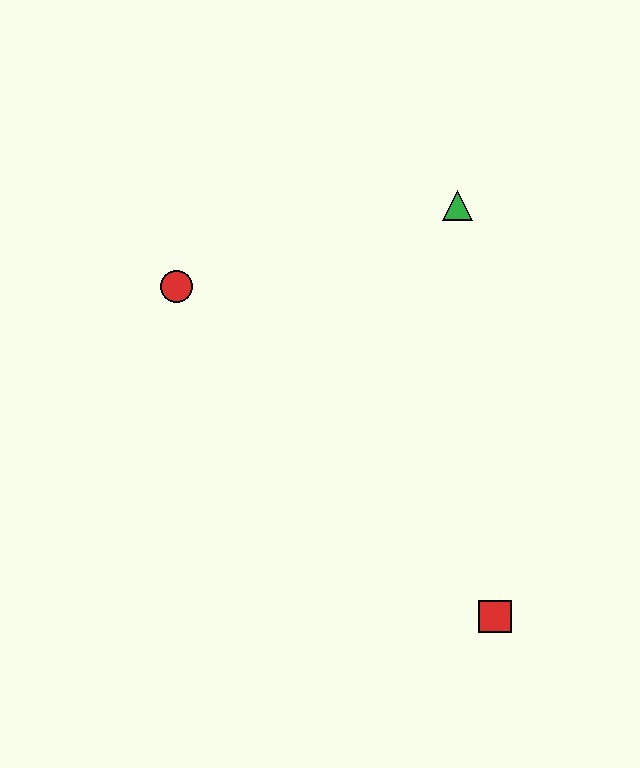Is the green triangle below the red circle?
No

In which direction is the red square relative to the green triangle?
The red square is below the green triangle.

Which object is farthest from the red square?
The red circle is farthest from the red square.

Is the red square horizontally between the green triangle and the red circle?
No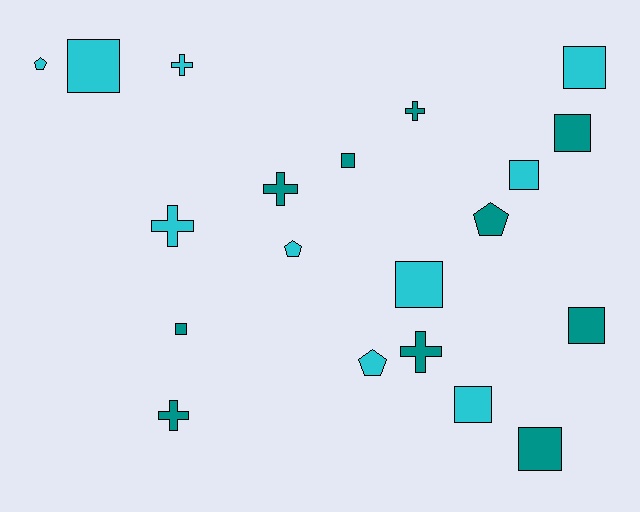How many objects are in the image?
There are 20 objects.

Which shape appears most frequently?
Square, with 10 objects.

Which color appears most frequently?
Cyan, with 10 objects.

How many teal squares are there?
There are 5 teal squares.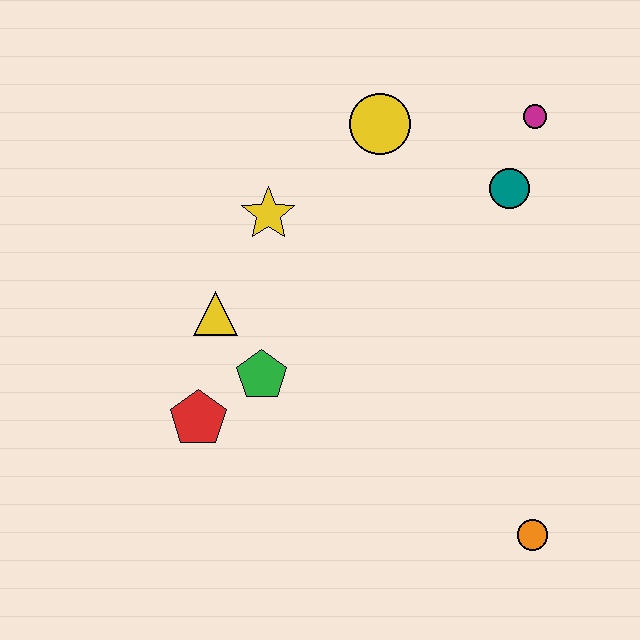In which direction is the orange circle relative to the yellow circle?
The orange circle is below the yellow circle.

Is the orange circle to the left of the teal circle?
No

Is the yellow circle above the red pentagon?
Yes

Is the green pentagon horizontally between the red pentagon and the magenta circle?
Yes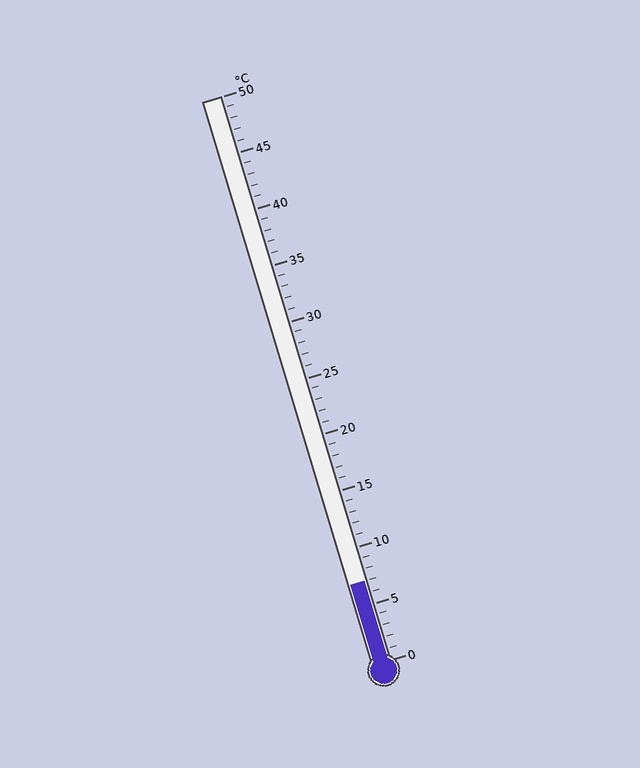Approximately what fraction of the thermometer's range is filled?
The thermometer is filled to approximately 15% of its range.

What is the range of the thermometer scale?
The thermometer scale ranges from 0°C to 50°C.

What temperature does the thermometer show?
The thermometer shows approximately 7°C.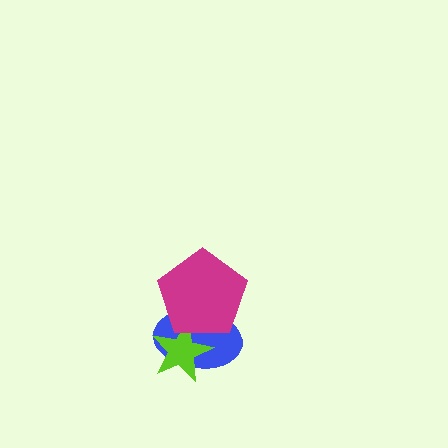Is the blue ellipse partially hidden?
Yes, it is partially covered by another shape.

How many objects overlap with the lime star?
2 objects overlap with the lime star.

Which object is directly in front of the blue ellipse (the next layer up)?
The lime star is directly in front of the blue ellipse.